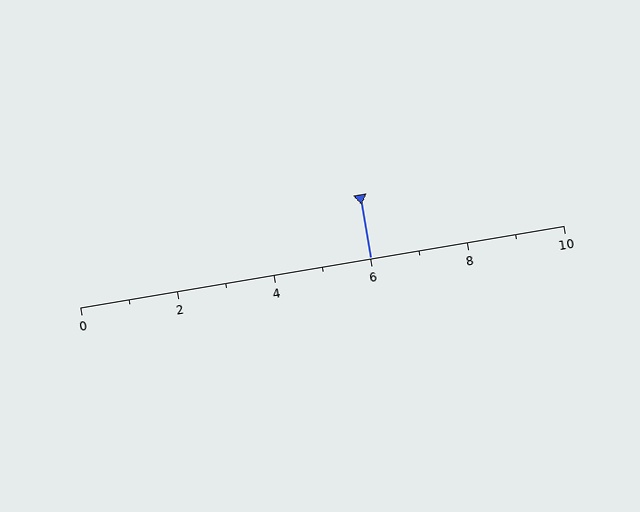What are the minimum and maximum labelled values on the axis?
The axis runs from 0 to 10.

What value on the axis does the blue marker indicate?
The marker indicates approximately 6.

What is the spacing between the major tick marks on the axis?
The major ticks are spaced 2 apart.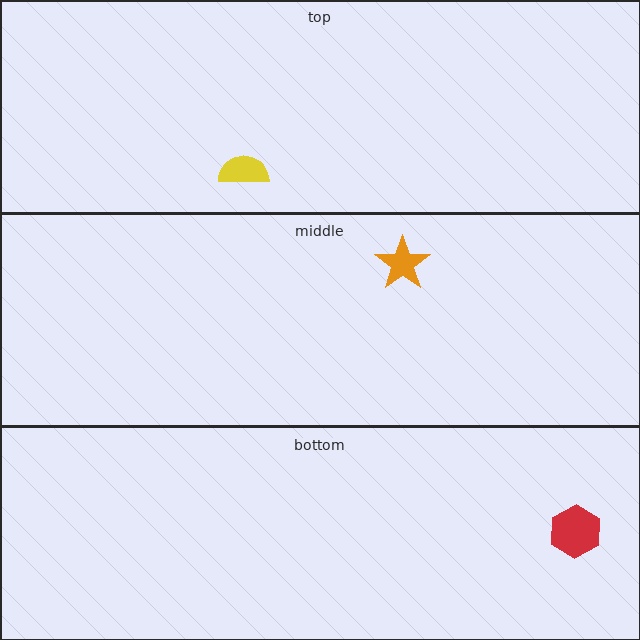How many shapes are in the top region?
1.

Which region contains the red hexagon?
The bottom region.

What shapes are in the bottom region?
The red hexagon.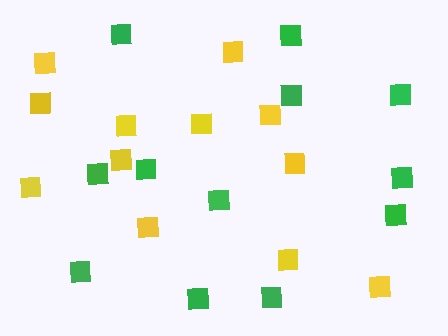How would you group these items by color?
There are 2 groups: one group of green squares (12) and one group of yellow squares (12).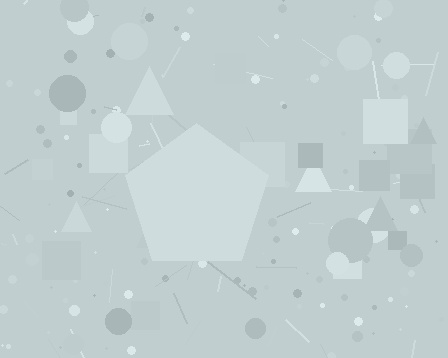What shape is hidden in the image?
A pentagon is hidden in the image.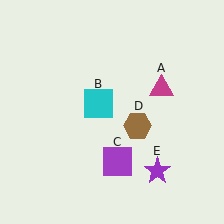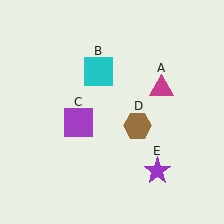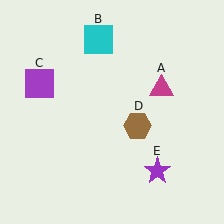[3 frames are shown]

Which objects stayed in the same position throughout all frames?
Magenta triangle (object A) and brown hexagon (object D) and purple star (object E) remained stationary.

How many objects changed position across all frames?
2 objects changed position: cyan square (object B), purple square (object C).